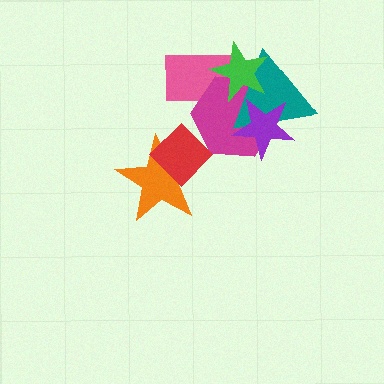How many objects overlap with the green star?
3 objects overlap with the green star.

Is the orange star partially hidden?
Yes, it is partially covered by another shape.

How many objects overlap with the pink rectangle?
3 objects overlap with the pink rectangle.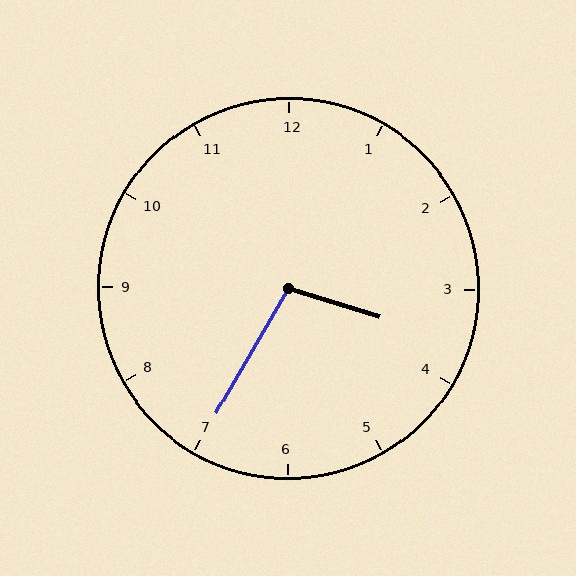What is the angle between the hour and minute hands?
Approximately 102 degrees.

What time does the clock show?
3:35.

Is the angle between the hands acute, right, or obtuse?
It is obtuse.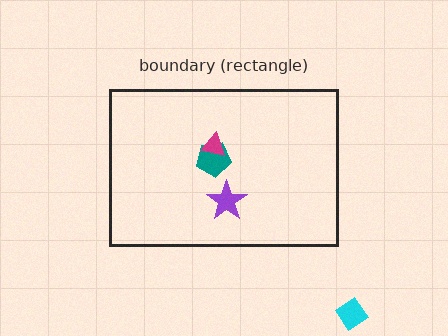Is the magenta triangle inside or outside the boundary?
Inside.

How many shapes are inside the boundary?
3 inside, 1 outside.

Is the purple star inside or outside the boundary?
Inside.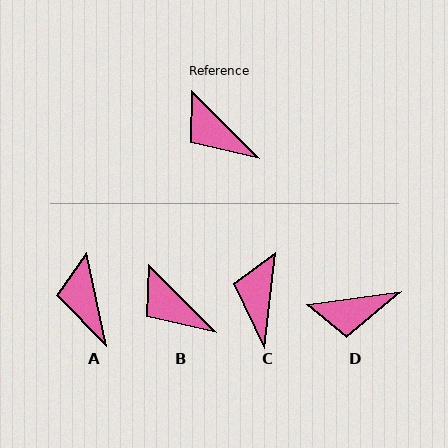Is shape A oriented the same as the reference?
No, it is off by about 33 degrees.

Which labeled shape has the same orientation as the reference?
B.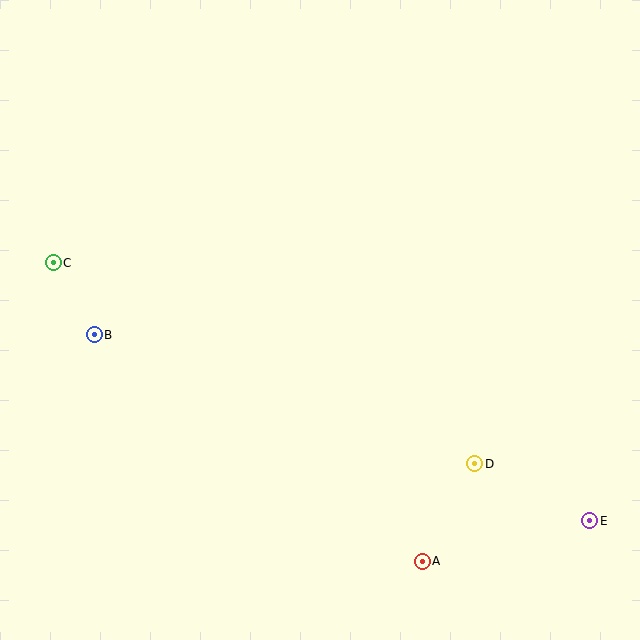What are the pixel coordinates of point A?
Point A is at (422, 561).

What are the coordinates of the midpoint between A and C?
The midpoint between A and C is at (238, 412).